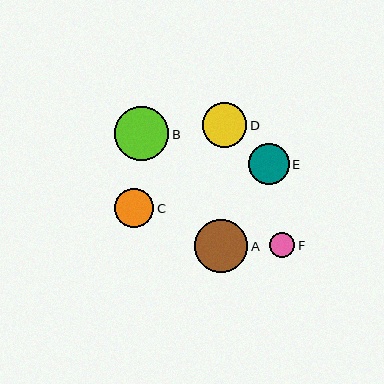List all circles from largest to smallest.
From largest to smallest: B, A, D, E, C, F.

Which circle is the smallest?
Circle F is the smallest with a size of approximately 25 pixels.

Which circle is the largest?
Circle B is the largest with a size of approximately 54 pixels.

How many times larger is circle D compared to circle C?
Circle D is approximately 1.1 times the size of circle C.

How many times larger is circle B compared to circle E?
Circle B is approximately 1.3 times the size of circle E.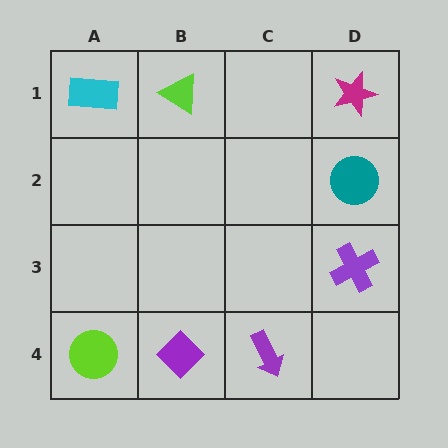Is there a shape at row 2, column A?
No, that cell is empty.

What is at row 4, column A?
A lime circle.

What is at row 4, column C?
A purple arrow.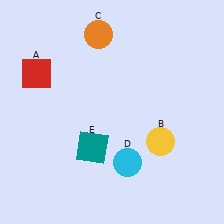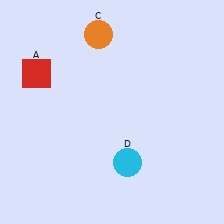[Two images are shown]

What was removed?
The yellow circle (B), the teal square (E) were removed in Image 2.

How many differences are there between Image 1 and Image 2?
There are 2 differences between the two images.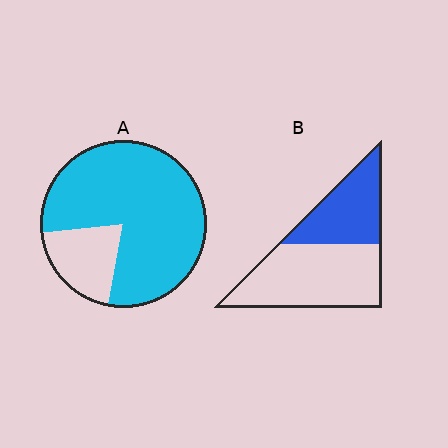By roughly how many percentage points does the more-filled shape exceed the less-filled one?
By roughly 40 percentage points (A over B).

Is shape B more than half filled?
No.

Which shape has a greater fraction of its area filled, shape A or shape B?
Shape A.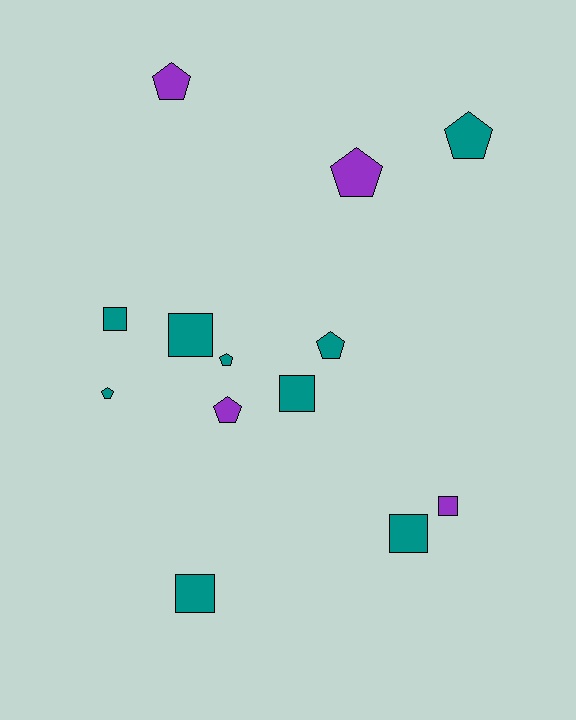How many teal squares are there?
There are 5 teal squares.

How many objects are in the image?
There are 13 objects.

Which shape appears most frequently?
Pentagon, with 7 objects.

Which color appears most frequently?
Teal, with 9 objects.